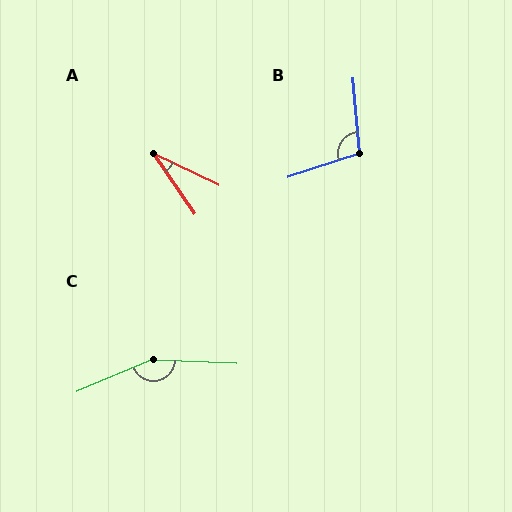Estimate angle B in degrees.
Approximately 103 degrees.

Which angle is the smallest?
A, at approximately 30 degrees.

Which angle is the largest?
C, at approximately 154 degrees.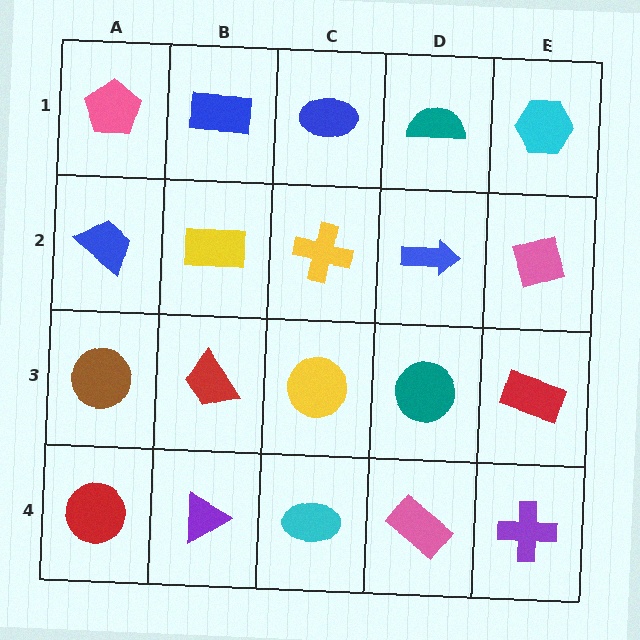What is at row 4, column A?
A red circle.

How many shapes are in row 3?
5 shapes.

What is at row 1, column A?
A pink pentagon.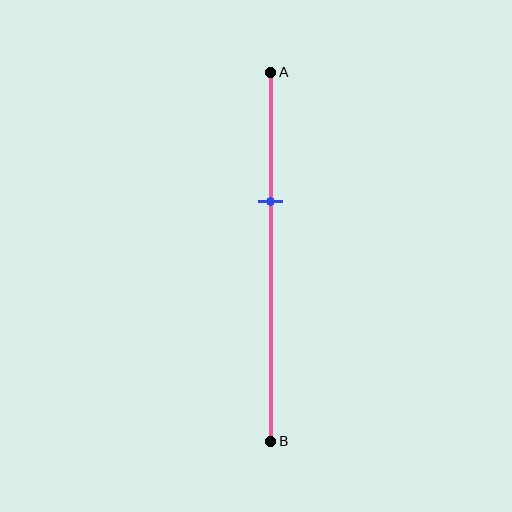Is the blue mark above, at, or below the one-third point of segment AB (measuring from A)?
The blue mark is approximately at the one-third point of segment AB.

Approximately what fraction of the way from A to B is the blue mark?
The blue mark is approximately 35% of the way from A to B.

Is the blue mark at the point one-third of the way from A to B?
Yes, the mark is approximately at the one-third point.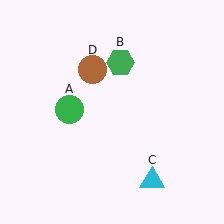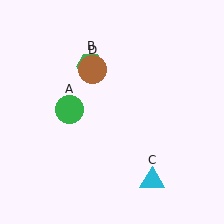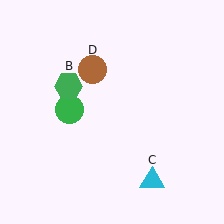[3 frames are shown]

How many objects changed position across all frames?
1 object changed position: green hexagon (object B).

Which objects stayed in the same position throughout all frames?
Green circle (object A) and cyan triangle (object C) and brown circle (object D) remained stationary.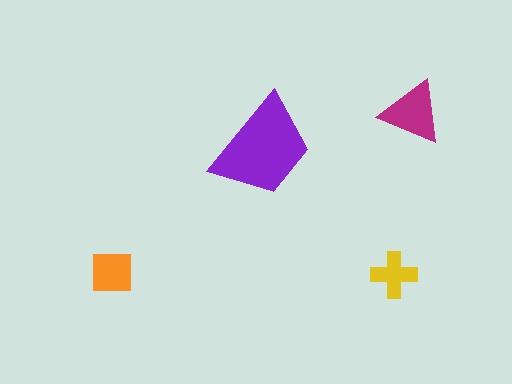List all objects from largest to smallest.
The purple trapezoid, the magenta triangle, the orange square, the yellow cross.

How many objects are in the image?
There are 4 objects in the image.